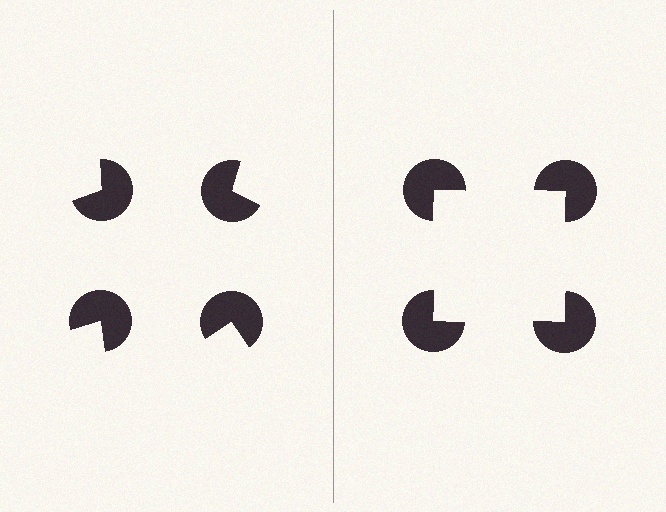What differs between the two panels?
The pac-man discs are positioned identically on both sides; only the wedge orientations differ. On the right they align to a square; on the left they are misaligned.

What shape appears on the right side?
An illusory square.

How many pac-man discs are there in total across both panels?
8 — 4 on each side.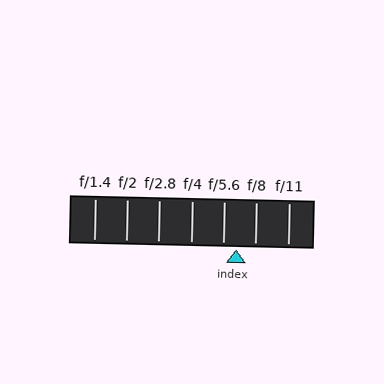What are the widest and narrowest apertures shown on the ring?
The widest aperture shown is f/1.4 and the narrowest is f/11.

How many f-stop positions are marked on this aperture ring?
There are 7 f-stop positions marked.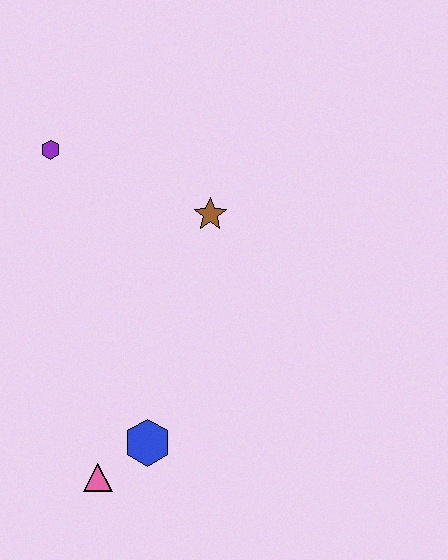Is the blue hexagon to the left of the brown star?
Yes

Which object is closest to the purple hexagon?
The brown star is closest to the purple hexagon.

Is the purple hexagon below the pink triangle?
No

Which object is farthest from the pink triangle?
The purple hexagon is farthest from the pink triangle.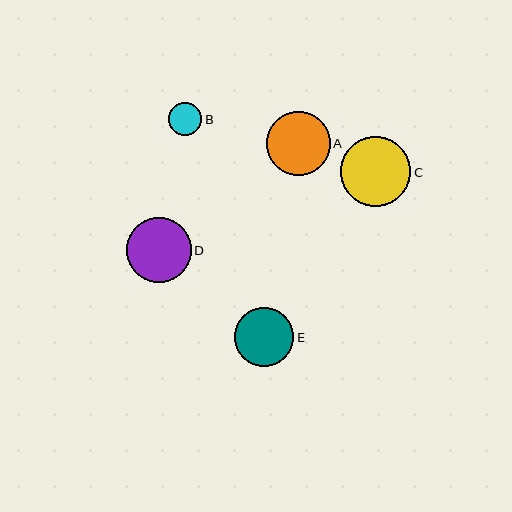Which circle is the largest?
Circle C is the largest with a size of approximately 70 pixels.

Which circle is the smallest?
Circle B is the smallest with a size of approximately 33 pixels.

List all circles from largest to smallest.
From largest to smallest: C, D, A, E, B.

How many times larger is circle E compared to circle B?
Circle E is approximately 1.8 times the size of circle B.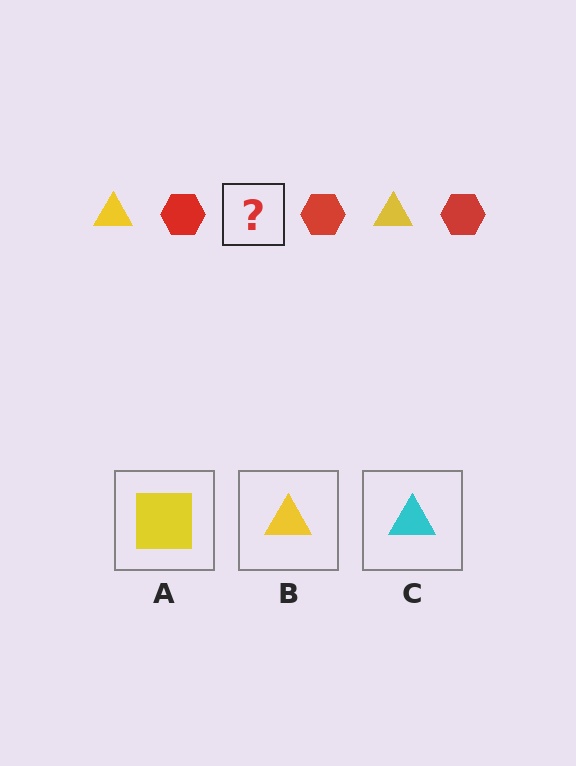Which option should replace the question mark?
Option B.